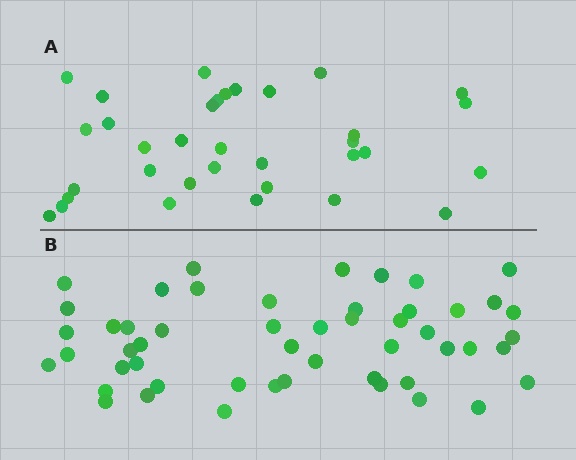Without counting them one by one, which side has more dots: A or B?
Region B (the bottom region) has more dots.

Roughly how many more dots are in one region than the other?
Region B has approximately 15 more dots than region A.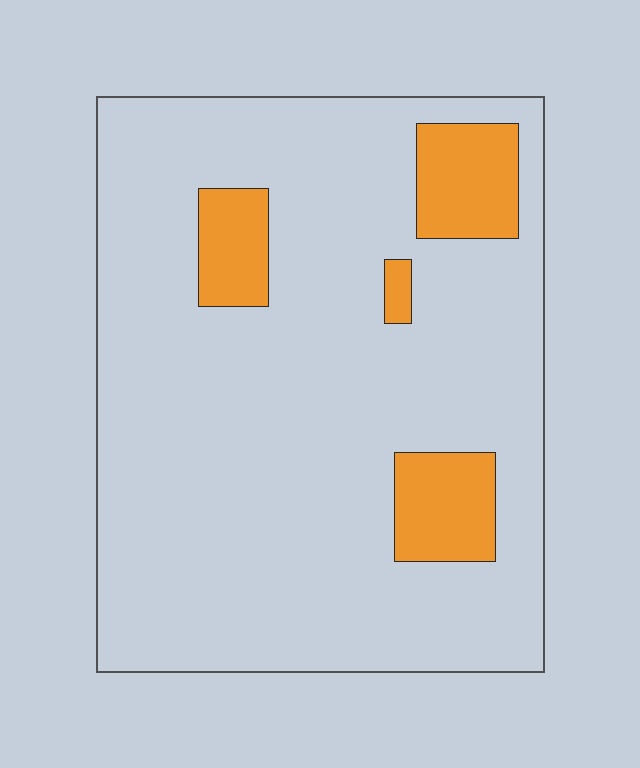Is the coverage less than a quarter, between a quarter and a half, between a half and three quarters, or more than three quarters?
Less than a quarter.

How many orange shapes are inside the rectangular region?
4.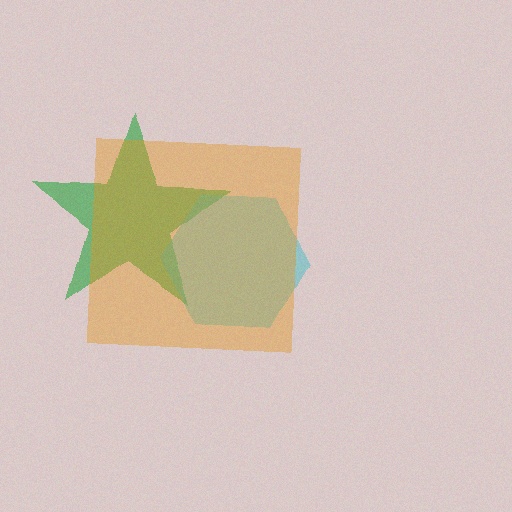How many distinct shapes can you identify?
There are 3 distinct shapes: a green star, a cyan hexagon, an orange square.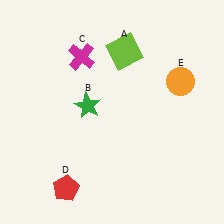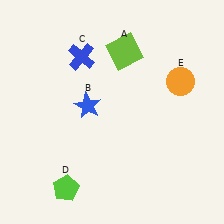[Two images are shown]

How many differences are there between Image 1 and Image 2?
There are 3 differences between the two images.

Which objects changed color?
B changed from green to blue. C changed from magenta to blue. D changed from red to lime.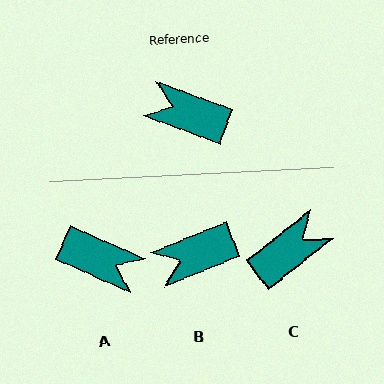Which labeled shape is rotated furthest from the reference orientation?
A, about 177 degrees away.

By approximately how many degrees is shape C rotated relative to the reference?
Approximately 121 degrees clockwise.